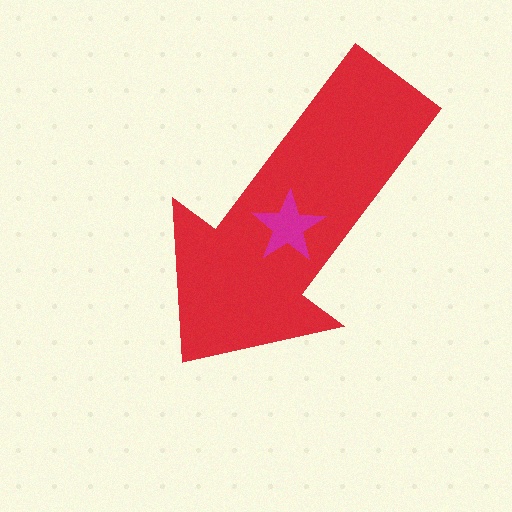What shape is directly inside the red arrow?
The magenta star.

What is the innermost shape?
The magenta star.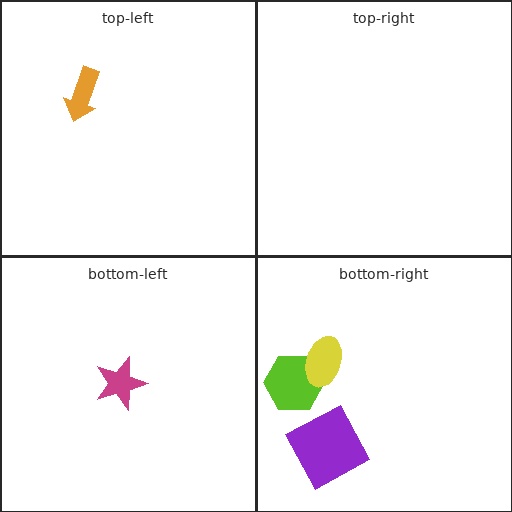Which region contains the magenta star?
The bottom-left region.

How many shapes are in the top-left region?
1.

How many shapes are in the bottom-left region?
1.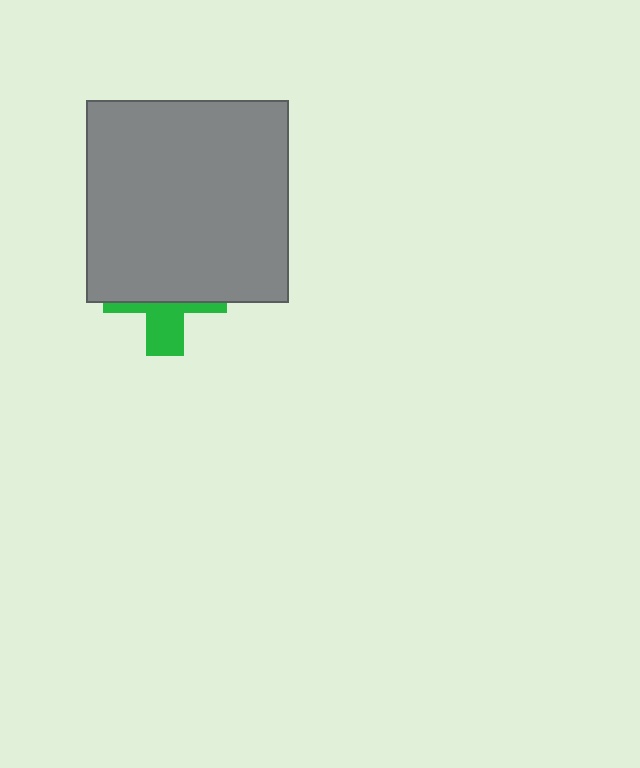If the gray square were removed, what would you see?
You would see the complete green cross.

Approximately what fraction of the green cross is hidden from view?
Roughly 64% of the green cross is hidden behind the gray square.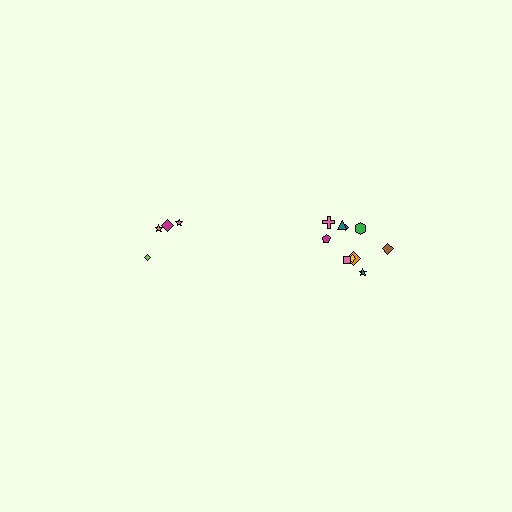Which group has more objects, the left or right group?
The right group.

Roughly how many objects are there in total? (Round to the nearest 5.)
Roughly 15 objects in total.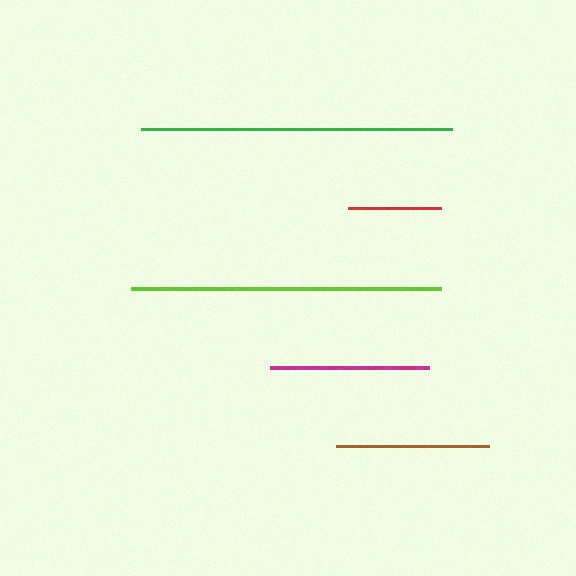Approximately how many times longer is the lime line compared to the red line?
The lime line is approximately 3.3 times the length of the red line.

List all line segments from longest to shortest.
From longest to shortest: green, lime, magenta, brown, red.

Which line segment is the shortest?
The red line is the shortest at approximately 93 pixels.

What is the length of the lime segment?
The lime segment is approximately 309 pixels long.